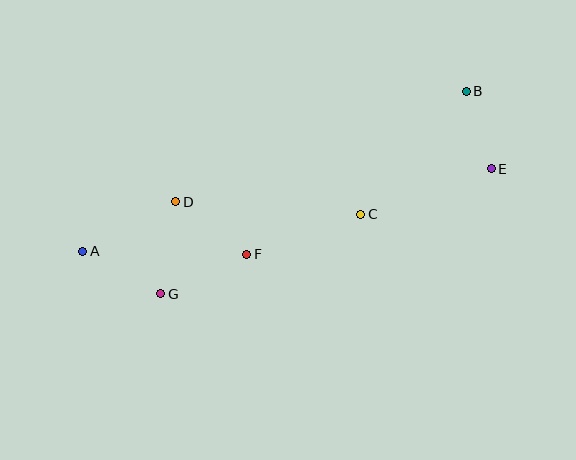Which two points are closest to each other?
Points B and E are closest to each other.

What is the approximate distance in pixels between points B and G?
The distance between B and G is approximately 366 pixels.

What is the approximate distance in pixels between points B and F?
The distance between B and F is approximately 273 pixels.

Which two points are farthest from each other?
Points A and E are farthest from each other.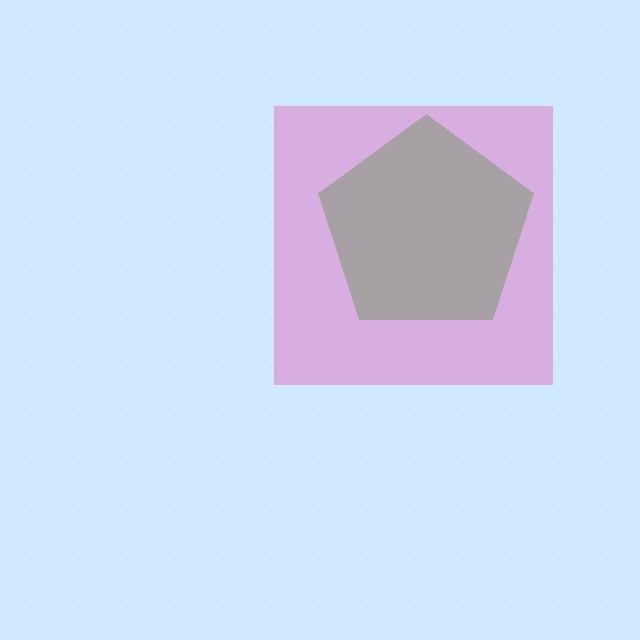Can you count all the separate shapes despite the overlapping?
Yes, there are 2 separate shapes.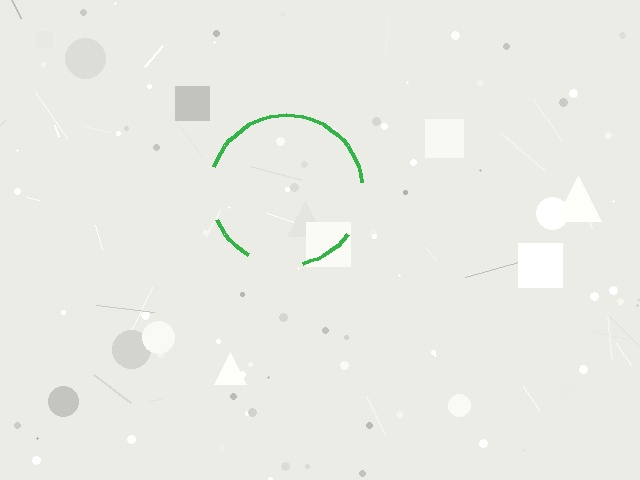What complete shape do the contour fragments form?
The contour fragments form a circle.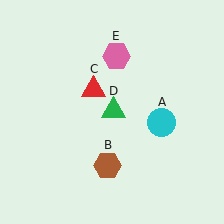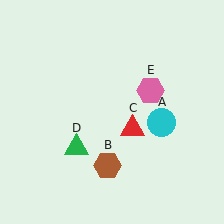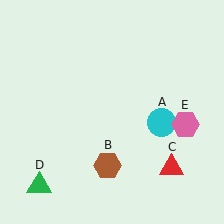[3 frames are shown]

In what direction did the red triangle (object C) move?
The red triangle (object C) moved down and to the right.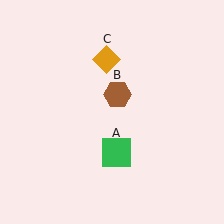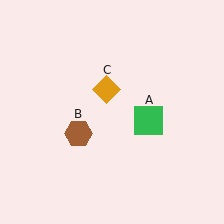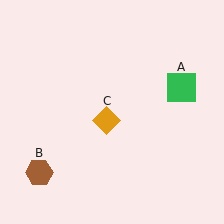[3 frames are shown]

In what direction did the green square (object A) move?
The green square (object A) moved up and to the right.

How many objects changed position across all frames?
3 objects changed position: green square (object A), brown hexagon (object B), orange diamond (object C).